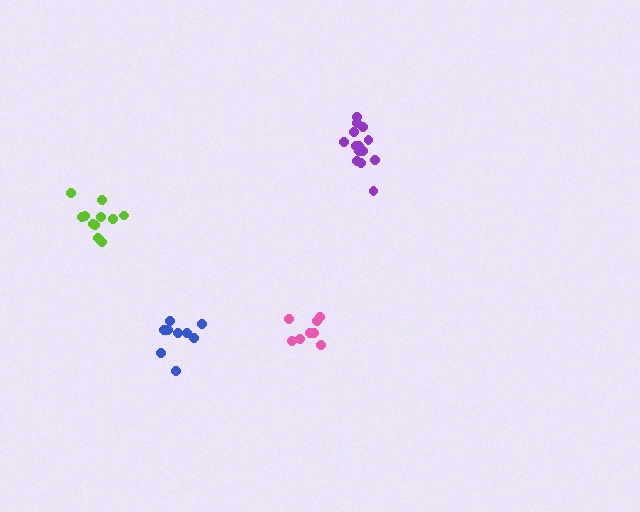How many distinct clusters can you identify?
There are 4 distinct clusters.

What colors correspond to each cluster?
The clusters are colored: lime, blue, purple, pink.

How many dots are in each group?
Group 1: 11 dots, Group 2: 9 dots, Group 3: 14 dots, Group 4: 8 dots (42 total).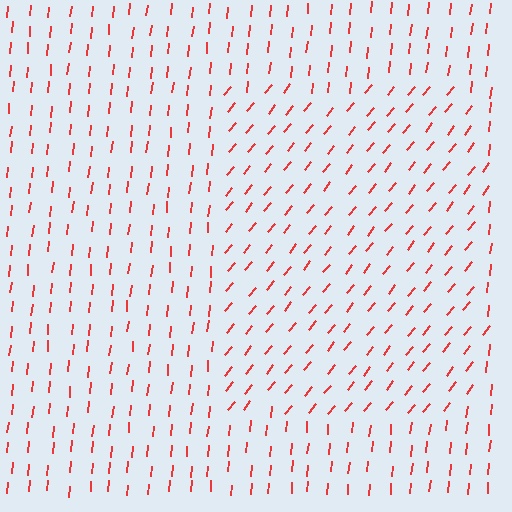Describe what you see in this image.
The image is filled with small red line segments. A rectangle region in the image has lines oriented differently from the surrounding lines, creating a visible texture boundary.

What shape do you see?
I see a rectangle.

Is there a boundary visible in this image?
Yes, there is a texture boundary formed by a change in line orientation.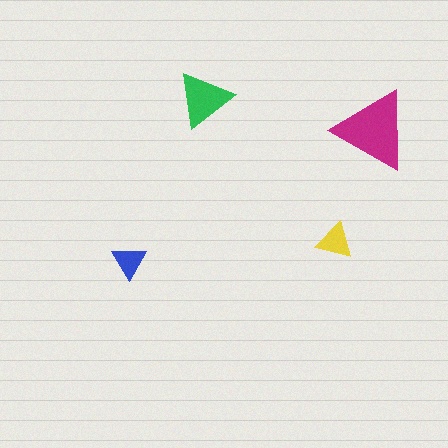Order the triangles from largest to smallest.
the magenta one, the green one, the yellow one, the blue one.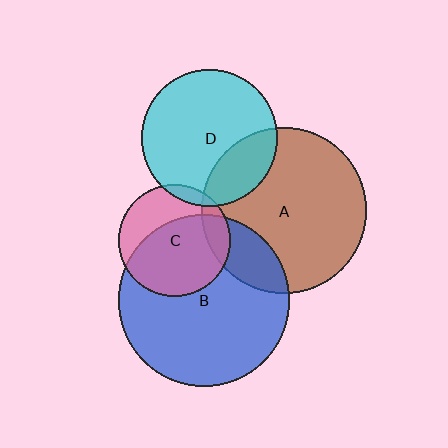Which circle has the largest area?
Circle B (blue).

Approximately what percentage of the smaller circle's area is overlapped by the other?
Approximately 5%.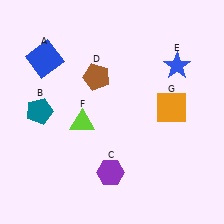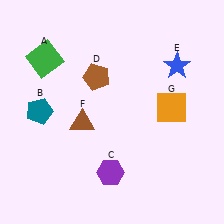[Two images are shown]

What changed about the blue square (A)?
In Image 1, A is blue. In Image 2, it changed to green.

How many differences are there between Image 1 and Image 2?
There are 2 differences between the two images.